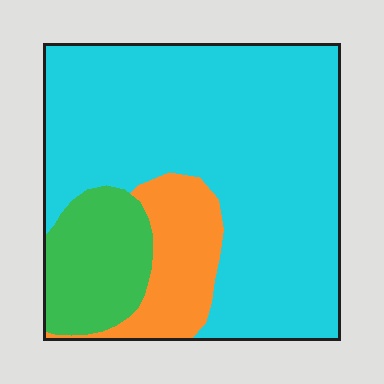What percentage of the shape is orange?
Orange covers 14% of the shape.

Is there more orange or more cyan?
Cyan.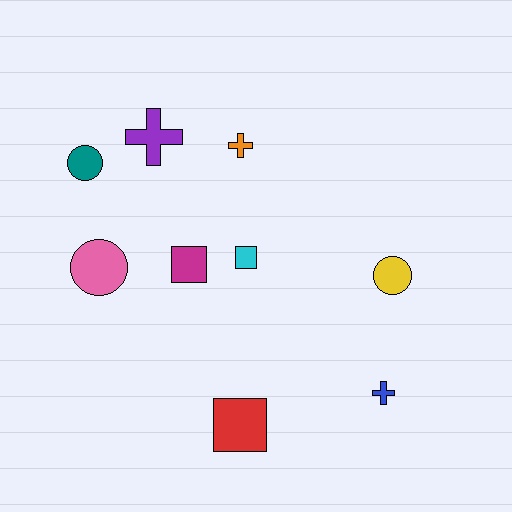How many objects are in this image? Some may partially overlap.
There are 9 objects.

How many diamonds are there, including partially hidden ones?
There are no diamonds.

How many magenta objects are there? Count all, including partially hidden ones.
There is 1 magenta object.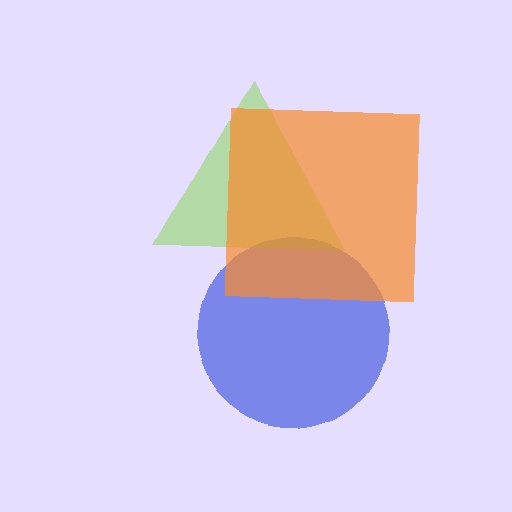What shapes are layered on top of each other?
The layered shapes are: a blue circle, a lime triangle, an orange square.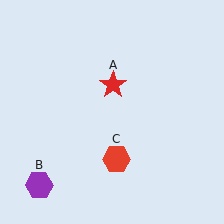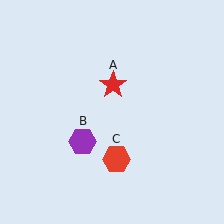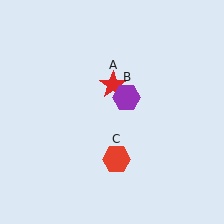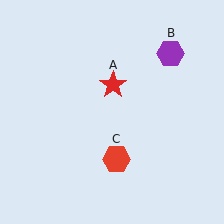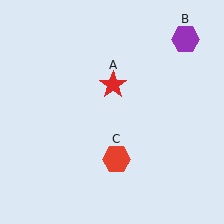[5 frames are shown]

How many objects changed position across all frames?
1 object changed position: purple hexagon (object B).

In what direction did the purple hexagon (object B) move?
The purple hexagon (object B) moved up and to the right.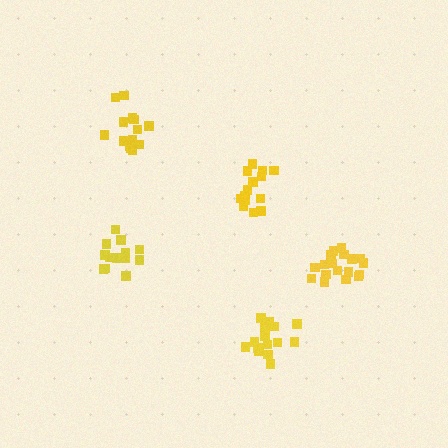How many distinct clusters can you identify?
There are 5 distinct clusters.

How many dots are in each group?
Group 1: 14 dots, Group 2: 16 dots, Group 3: 14 dots, Group 4: 19 dots, Group 5: 14 dots (77 total).